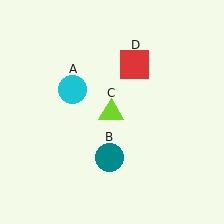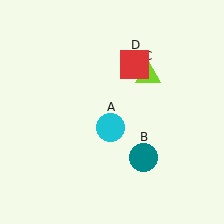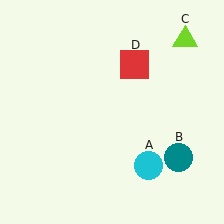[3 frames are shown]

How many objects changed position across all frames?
3 objects changed position: cyan circle (object A), teal circle (object B), lime triangle (object C).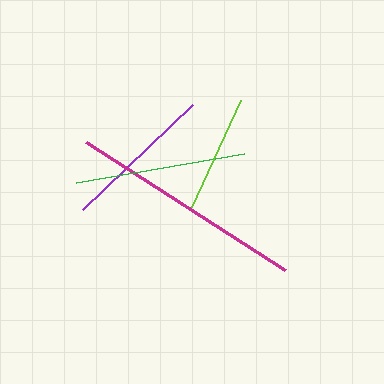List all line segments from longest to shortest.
From longest to shortest: magenta, green, purple, lime.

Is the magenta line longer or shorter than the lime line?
The magenta line is longer than the lime line.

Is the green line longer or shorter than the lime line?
The green line is longer than the lime line.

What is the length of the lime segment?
The lime segment is approximately 118 pixels long.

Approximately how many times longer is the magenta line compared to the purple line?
The magenta line is approximately 1.6 times the length of the purple line.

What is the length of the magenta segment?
The magenta segment is approximately 236 pixels long.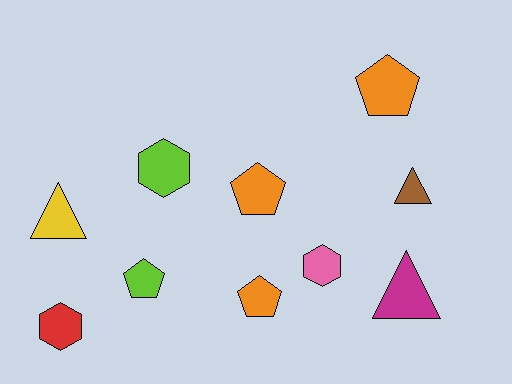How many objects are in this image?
There are 10 objects.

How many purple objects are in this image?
There are no purple objects.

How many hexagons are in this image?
There are 3 hexagons.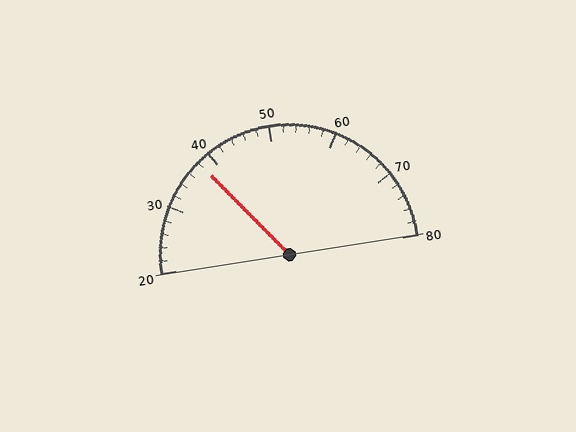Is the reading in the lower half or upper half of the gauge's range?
The reading is in the lower half of the range (20 to 80).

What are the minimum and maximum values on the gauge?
The gauge ranges from 20 to 80.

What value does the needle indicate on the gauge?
The needle indicates approximately 38.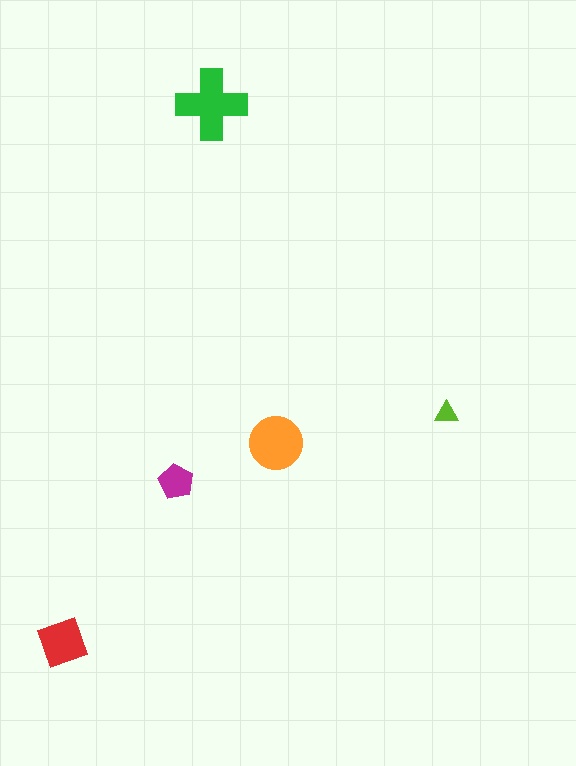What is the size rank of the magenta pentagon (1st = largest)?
4th.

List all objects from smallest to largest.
The lime triangle, the magenta pentagon, the red diamond, the orange circle, the green cross.